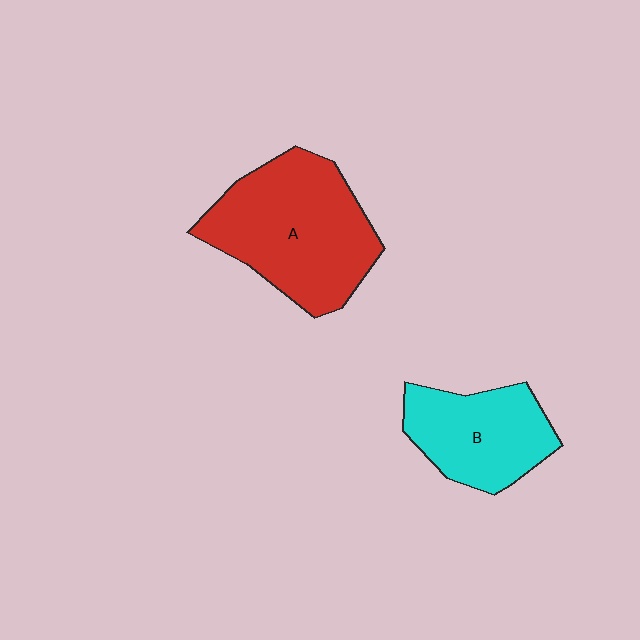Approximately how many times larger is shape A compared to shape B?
Approximately 1.5 times.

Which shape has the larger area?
Shape A (red).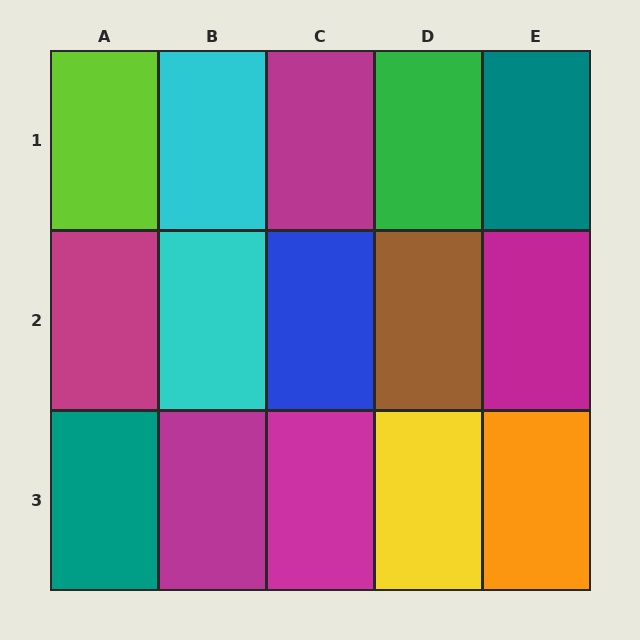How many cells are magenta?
5 cells are magenta.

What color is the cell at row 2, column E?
Magenta.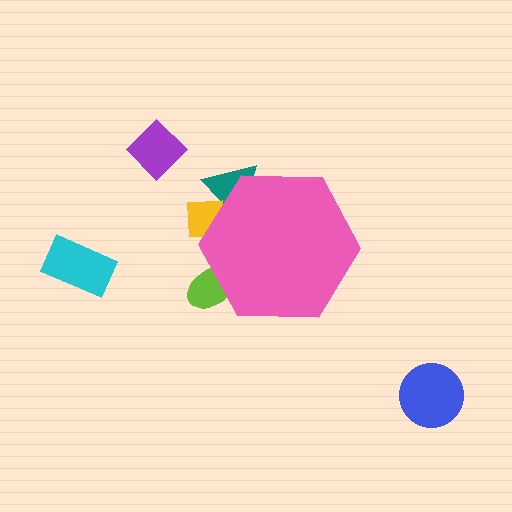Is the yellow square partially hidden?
Yes, the yellow square is partially hidden behind the pink hexagon.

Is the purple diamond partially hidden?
No, the purple diamond is fully visible.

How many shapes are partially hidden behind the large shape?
3 shapes are partially hidden.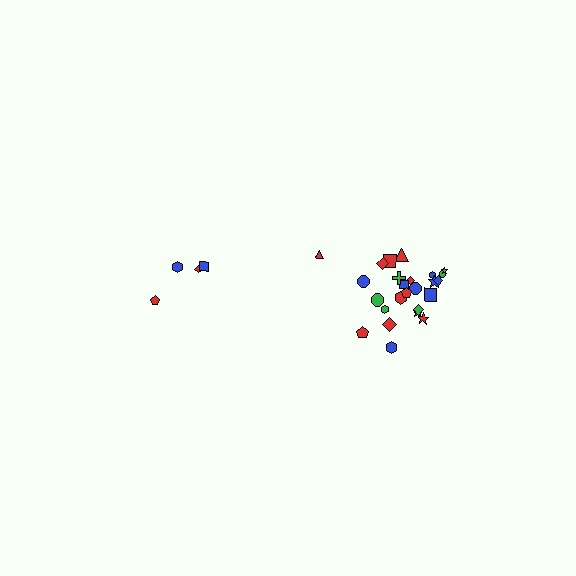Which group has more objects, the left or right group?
The right group.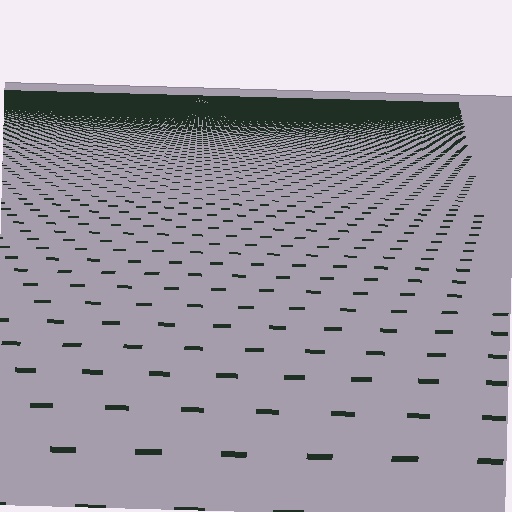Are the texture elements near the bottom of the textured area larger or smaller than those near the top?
Larger. Near the bottom, elements are closer to the viewer and appear at a bigger on-screen size.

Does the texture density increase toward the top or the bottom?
Density increases toward the top.